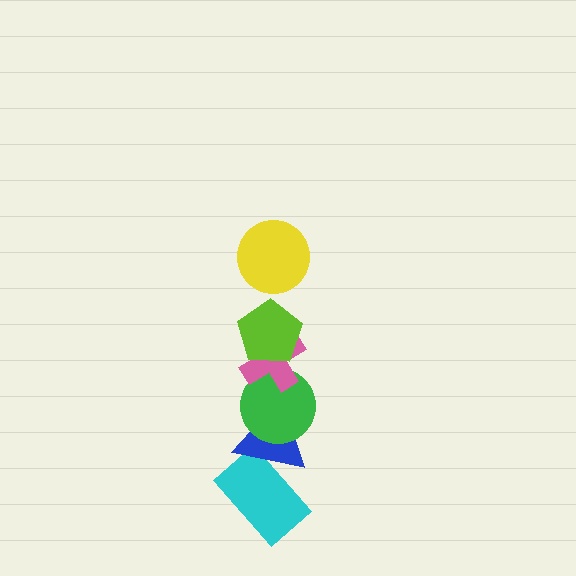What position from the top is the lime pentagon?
The lime pentagon is 2nd from the top.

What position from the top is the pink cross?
The pink cross is 3rd from the top.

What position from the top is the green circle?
The green circle is 4th from the top.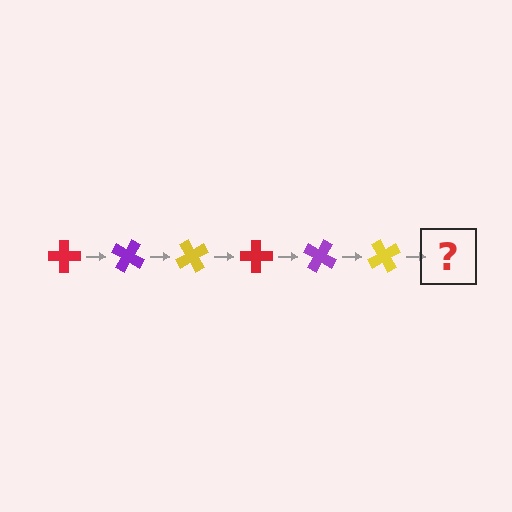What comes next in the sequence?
The next element should be a red cross, rotated 180 degrees from the start.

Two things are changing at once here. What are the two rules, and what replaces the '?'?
The two rules are that it rotates 30 degrees each step and the color cycles through red, purple, and yellow. The '?' should be a red cross, rotated 180 degrees from the start.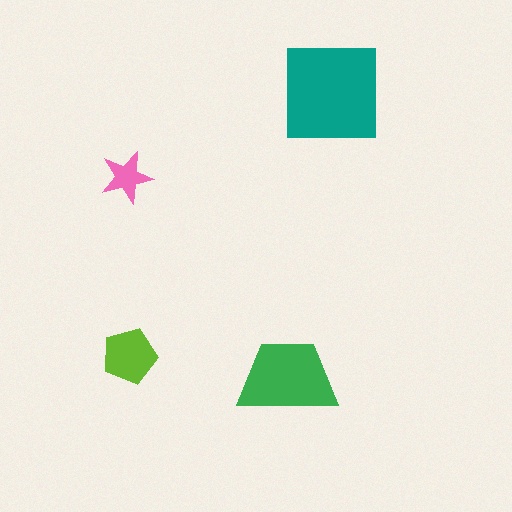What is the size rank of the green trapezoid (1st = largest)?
2nd.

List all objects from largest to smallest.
The teal square, the green trapezoid, the lime pentagon, the pink star.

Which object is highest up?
The teal square is topmost.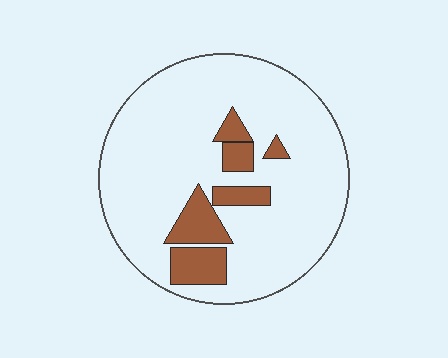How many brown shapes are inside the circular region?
6.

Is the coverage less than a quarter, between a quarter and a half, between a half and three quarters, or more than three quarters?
Less than a quarter.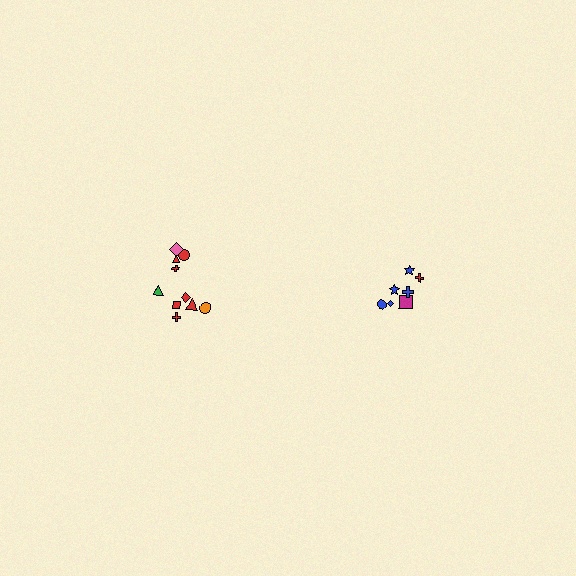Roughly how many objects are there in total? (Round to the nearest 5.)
Roughly 15 objects in total.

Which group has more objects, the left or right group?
The left group.